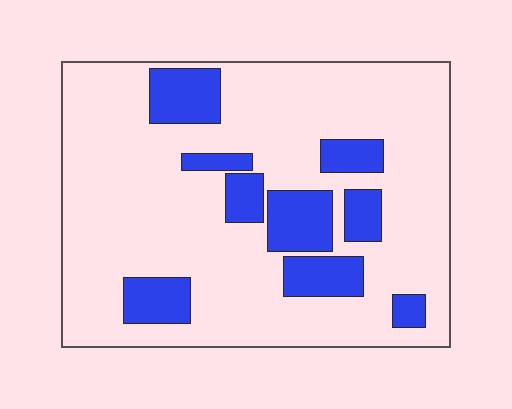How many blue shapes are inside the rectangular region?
9.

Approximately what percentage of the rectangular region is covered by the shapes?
Approximately 20%.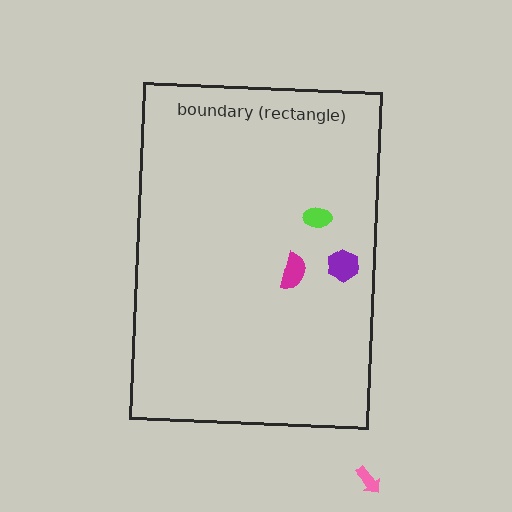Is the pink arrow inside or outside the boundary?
Outside.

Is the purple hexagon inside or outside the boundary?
Inside.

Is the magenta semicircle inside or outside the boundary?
Inside.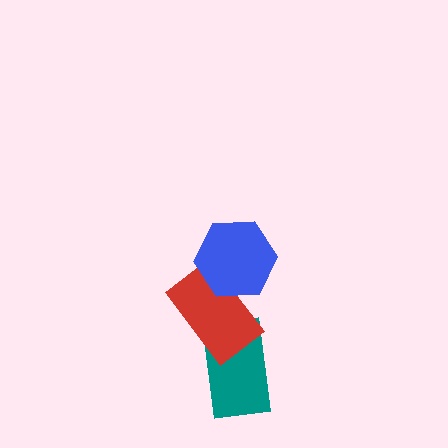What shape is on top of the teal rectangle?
The red rectangle is on top of the teal rectangle.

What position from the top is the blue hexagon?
The blue hexagon is 1st from the top.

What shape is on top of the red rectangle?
The blue hexagon is on top of the red rectangle.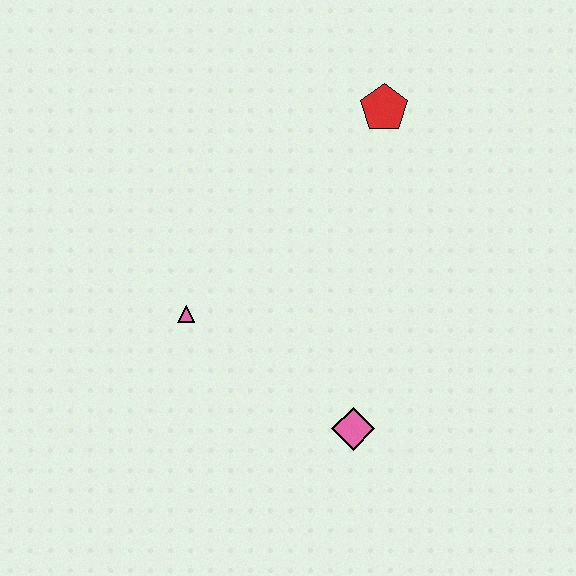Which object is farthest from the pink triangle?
The red pentagon is farthest from the pink triangle.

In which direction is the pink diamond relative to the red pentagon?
The pink diamond is below the red pentagon.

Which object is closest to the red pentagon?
The pink triangle is closest to the red pentagon.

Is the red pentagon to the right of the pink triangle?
Yes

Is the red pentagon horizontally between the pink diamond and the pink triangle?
No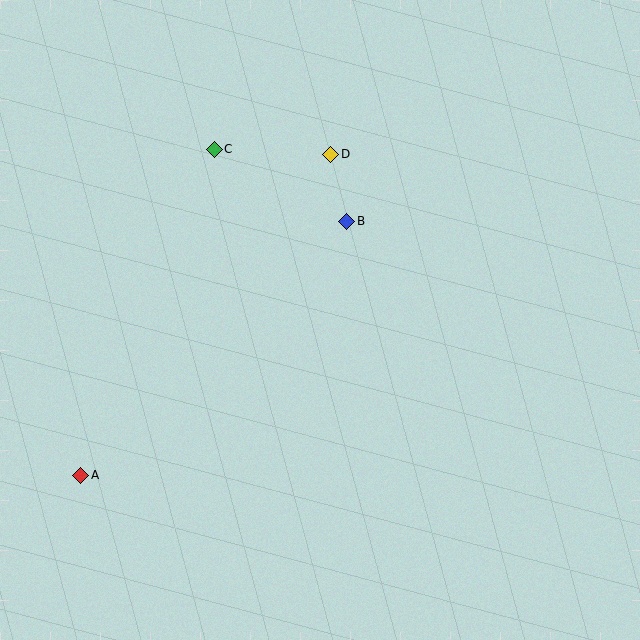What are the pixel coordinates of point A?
Point A is at (81, 475).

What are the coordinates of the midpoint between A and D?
The midpoint between A and D is at (206, 315).